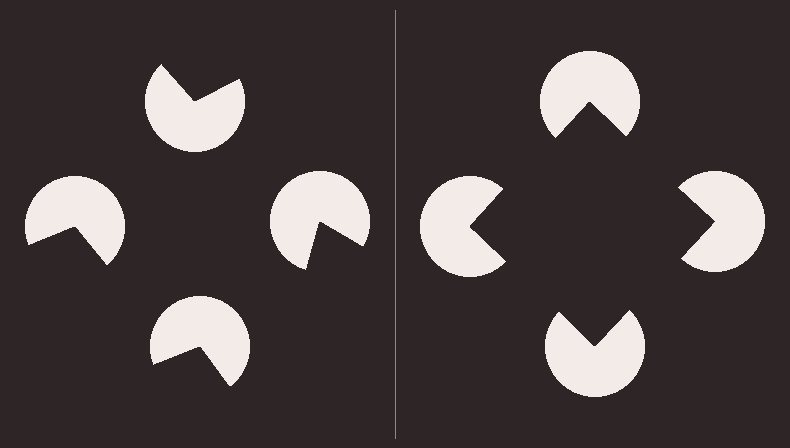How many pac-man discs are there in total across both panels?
8 — 4 on each side.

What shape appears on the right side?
An illusory square.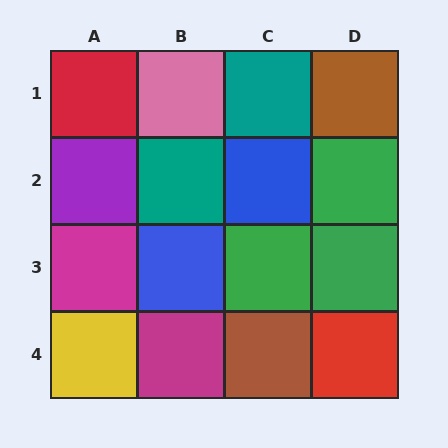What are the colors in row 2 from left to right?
Purple, teal, blue, green.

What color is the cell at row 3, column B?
Blue.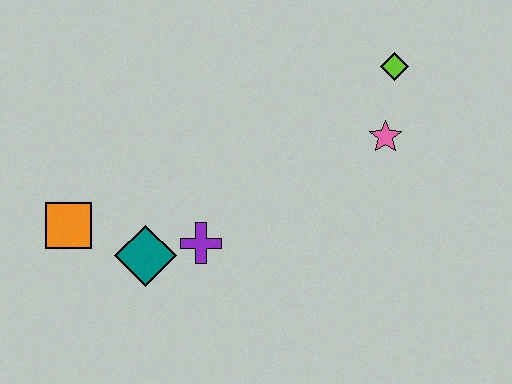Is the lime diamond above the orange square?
Yes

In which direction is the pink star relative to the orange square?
The pink star is to the right of the orange square.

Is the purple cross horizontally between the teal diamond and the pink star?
Yes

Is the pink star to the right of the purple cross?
Yes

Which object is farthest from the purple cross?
The lime diamond is farthest from the purple cross.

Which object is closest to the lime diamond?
The pink star is closest to the lime diamond.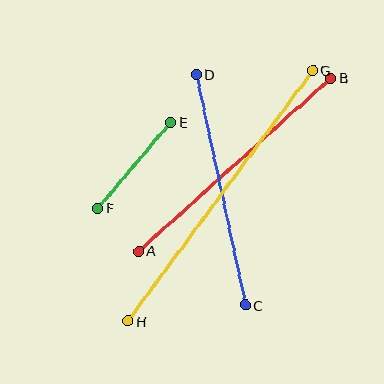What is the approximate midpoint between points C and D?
The midpoint is at approximately (221, 190) pixels.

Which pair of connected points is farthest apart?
Points G and H are farthest apart.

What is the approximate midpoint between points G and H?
The midpoint is at approximately (220, 196) pixels.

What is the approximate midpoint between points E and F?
The midpoint is at approximately (134, 165) pixels.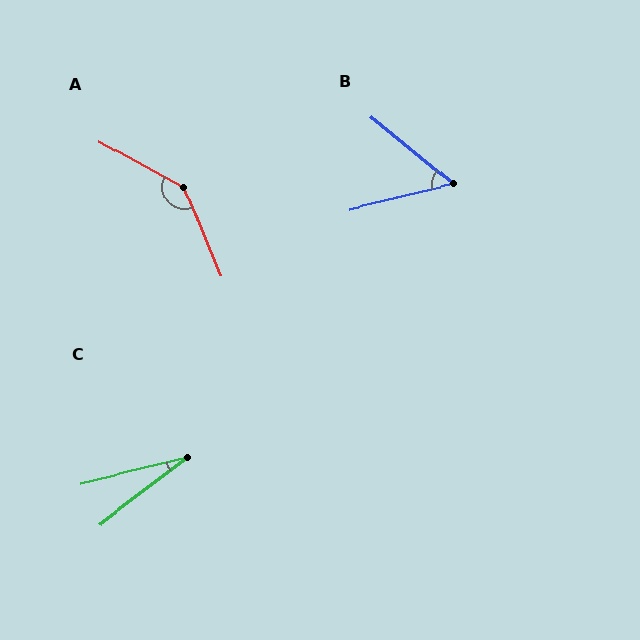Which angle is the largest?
A, at approximately 141 degrees.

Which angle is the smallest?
C, at approximately 24 degrees.